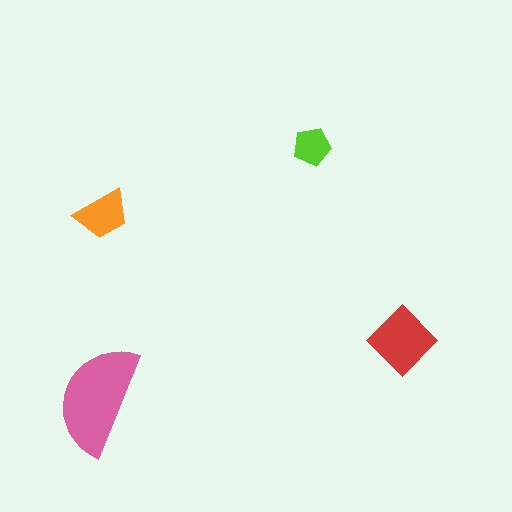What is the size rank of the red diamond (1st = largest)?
2nd.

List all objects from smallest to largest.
The lime pentagon, the orange trapezoid, the red diamond, the pink semicircle.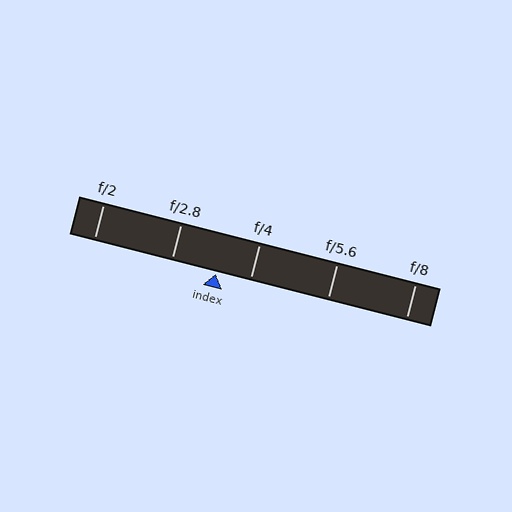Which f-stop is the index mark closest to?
The index mark is closest to f/4.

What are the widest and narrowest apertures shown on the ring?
The widest aperture shown is f/2 and the narrowest is f/8.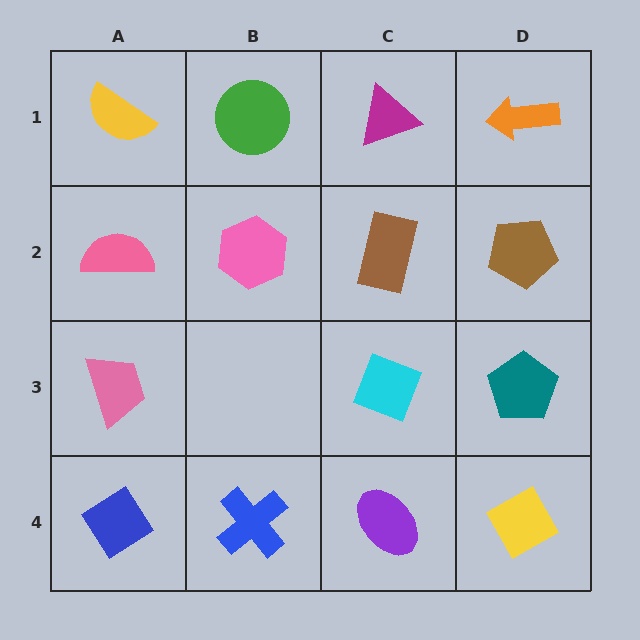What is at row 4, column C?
A purple ellipse.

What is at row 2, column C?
A brown rectangle.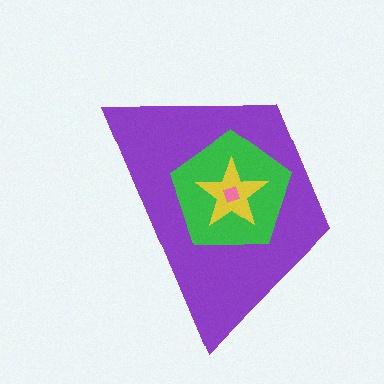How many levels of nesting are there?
4.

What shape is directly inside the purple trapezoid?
The green pentagon.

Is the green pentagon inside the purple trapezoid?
Yes.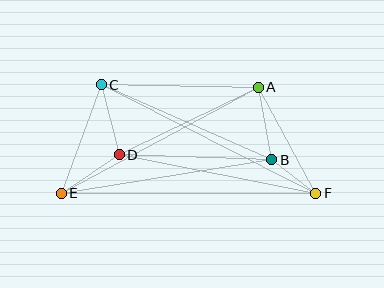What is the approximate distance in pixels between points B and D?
The distance between B and D is approximately 153 pixels.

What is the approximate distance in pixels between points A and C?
The distance between A and C is approximately 157 pixels.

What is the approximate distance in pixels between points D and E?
The distance between D and E is approximately 69 pixels.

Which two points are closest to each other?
Points B and F are closest to each other.